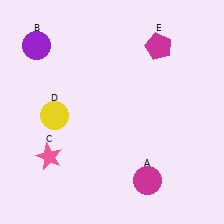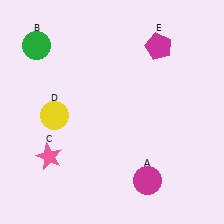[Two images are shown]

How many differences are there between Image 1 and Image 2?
There is 1 difference between the two images.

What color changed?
The circle (B) changed from purple in Image 1 to green in Image 2.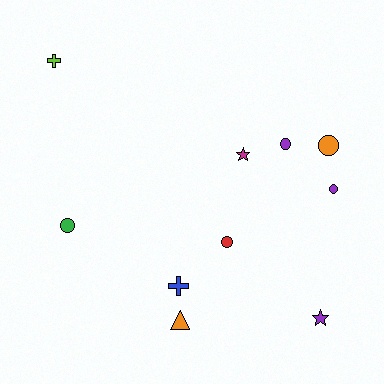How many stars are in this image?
There are 2 stars.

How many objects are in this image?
There are 10 objects.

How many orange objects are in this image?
There are 2 orange objects.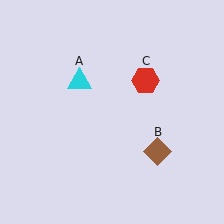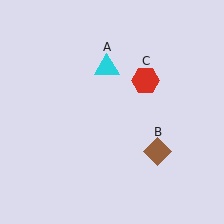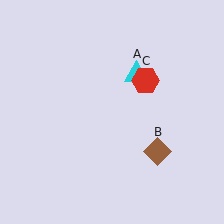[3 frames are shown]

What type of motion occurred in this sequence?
The cyan triangle (object A) rotated clockwise around the center of the scene.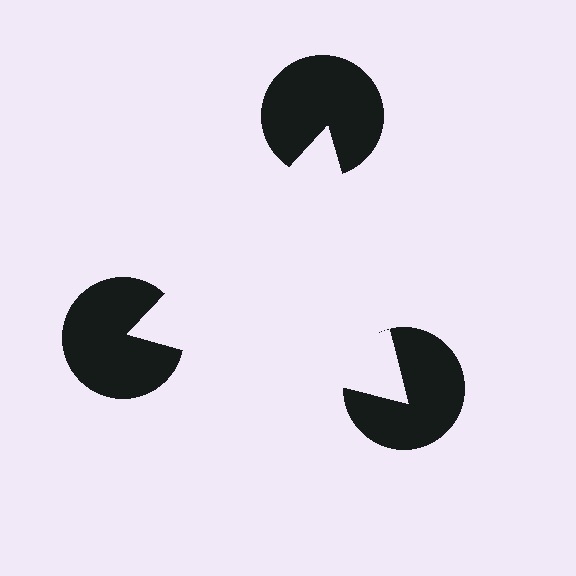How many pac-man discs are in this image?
There are 3 — one at each vertex of the illusory triangle.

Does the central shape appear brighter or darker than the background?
It typically appears slightly brighter than the background, even though no actual brightness change is drawn.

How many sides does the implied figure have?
3 sides.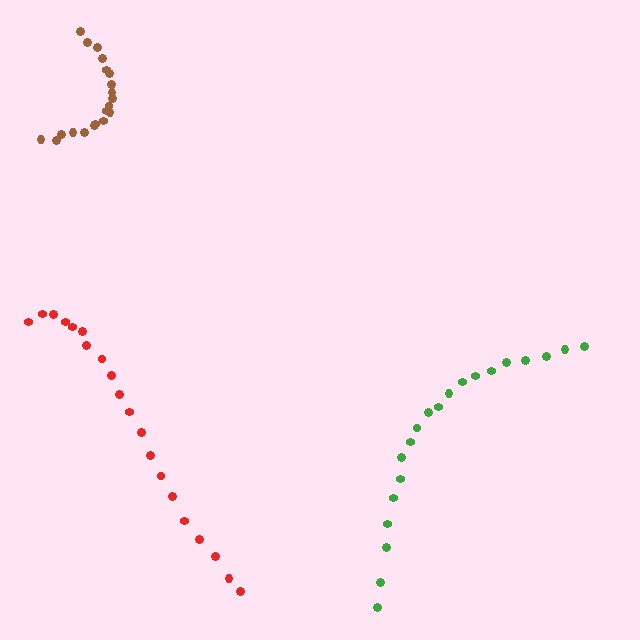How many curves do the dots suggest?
There are 3 distinct paths.